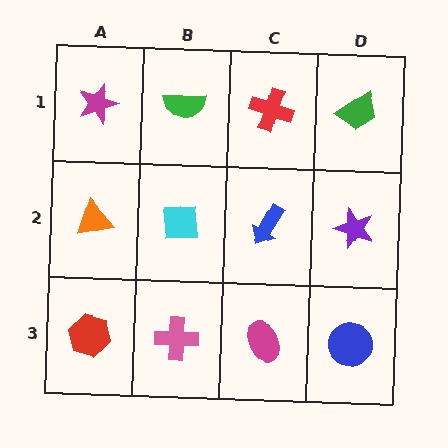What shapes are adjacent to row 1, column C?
A blue arrow (row 2, column C), a green semicircle (row 1, column B), a green trapezoid (row 1, column D).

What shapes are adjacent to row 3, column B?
A cyan square (row 2, column B), a red hexagon (row 3, column A), a magenta ellipse (row 3, column C).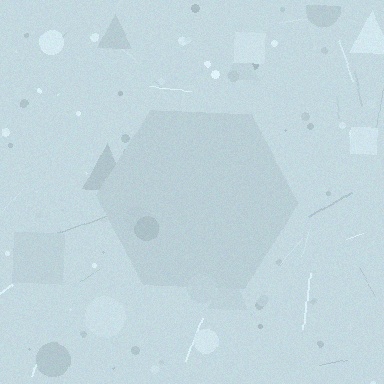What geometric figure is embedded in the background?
A hexagon is embedded in the background.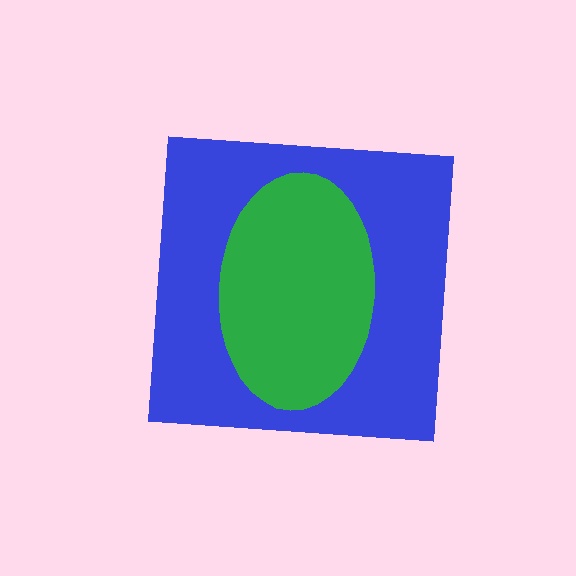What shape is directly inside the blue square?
The green ellipse.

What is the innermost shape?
The green ellipse.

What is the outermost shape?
The blue square.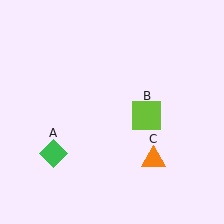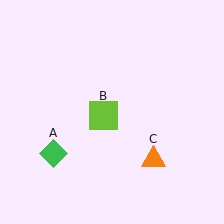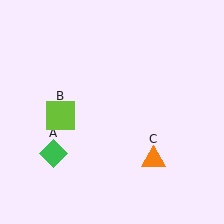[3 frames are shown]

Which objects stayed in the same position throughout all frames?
Green diamond (object A) and orange triangle (object C) remained stationary.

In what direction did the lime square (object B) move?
The lime square (object B) moved left.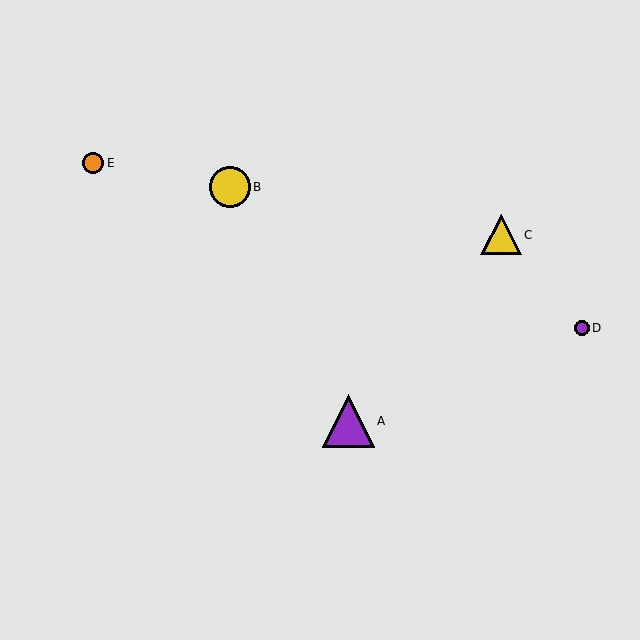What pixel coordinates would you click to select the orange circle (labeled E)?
Click at (93, 163) to select the orange circle E.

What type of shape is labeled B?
Shape B is a yellow circle.